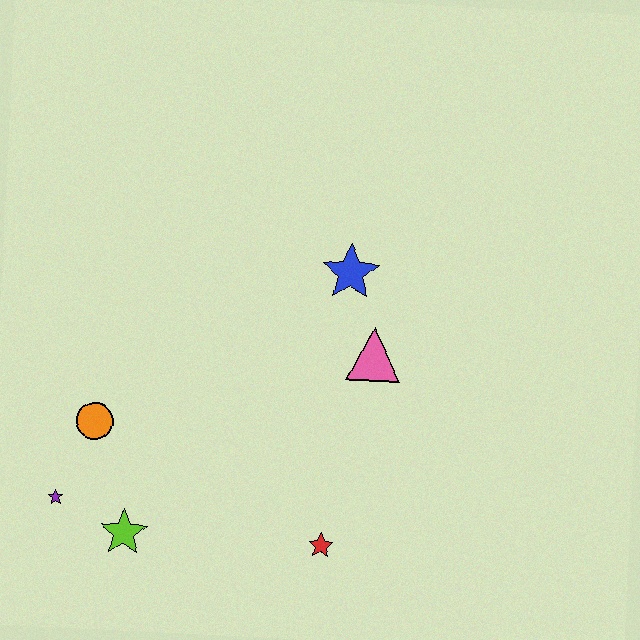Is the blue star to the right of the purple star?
Yes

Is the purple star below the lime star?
No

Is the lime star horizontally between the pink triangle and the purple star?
Yes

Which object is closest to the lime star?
The purple star is closest to the lime star.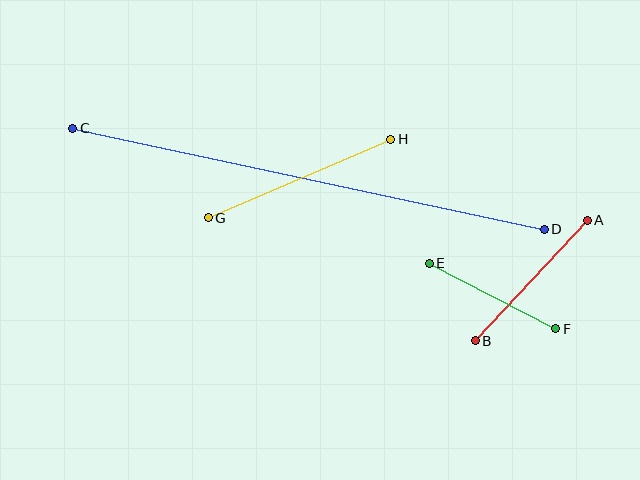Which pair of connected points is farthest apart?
Points C and D are farthest apart.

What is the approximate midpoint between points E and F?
The midpoint is at approximately (492, 296) pixels.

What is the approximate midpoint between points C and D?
The midpoint is at approximately (308, 179) pixels.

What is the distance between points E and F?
The distance is approximately 143 pixels.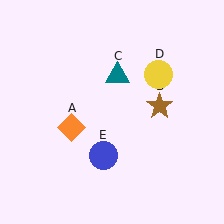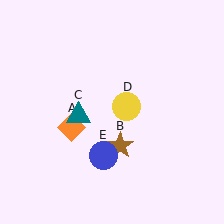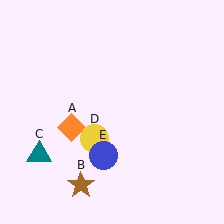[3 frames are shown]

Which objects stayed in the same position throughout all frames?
Orange diamond (object A) and blue circle (object E) remained stationary.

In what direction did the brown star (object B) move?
The brown star (object B) moved down and to the left.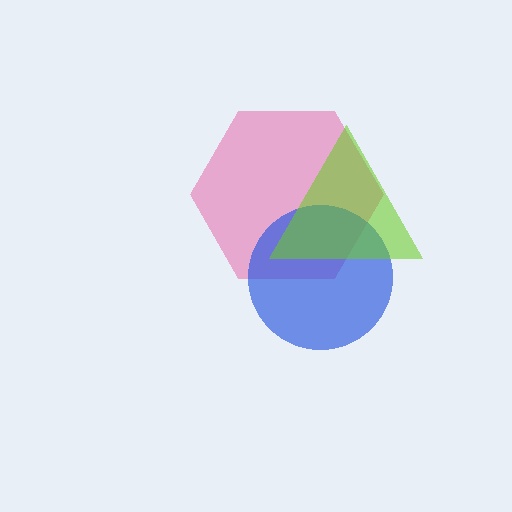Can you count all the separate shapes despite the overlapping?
Yes, there are 3 separate shapes.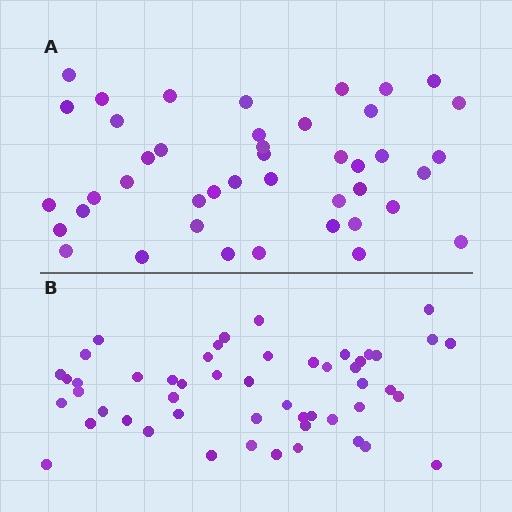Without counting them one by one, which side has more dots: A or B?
Region B (the bottom region) has more dots.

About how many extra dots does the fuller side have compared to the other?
Region B has roughly 8 or so more dots than region A.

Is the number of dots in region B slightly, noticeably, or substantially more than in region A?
Region B has only slightly more — the two regions are fairly close. The ratio is roughly 1.2 to 1.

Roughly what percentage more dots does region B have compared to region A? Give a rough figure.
About 20% more.